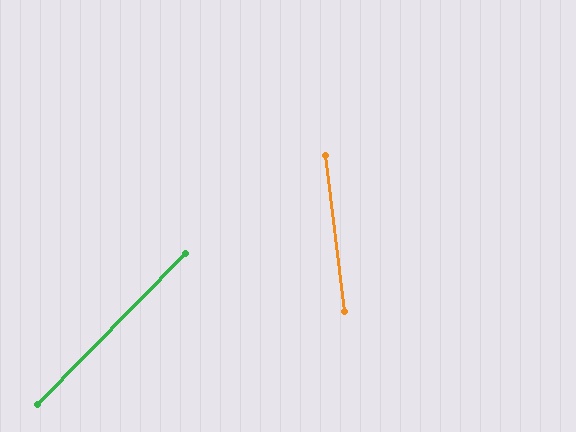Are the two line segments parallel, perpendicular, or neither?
Neither parallel nor perpendicular — they differ by about 51°.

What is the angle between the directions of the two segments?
Approximately 51 degrees.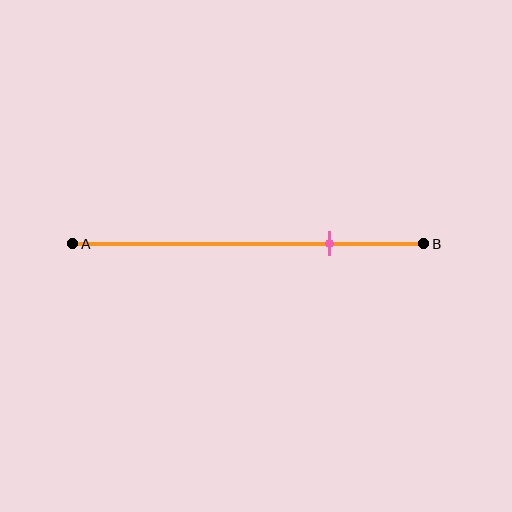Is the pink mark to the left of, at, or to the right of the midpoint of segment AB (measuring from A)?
The pink mark is to the right of the midpoint of segment AB.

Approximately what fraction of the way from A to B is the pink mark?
The pink mark is approximately 75% of the way from A to B.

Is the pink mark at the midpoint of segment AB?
No, the mark is at about 75% from A, not at the 50% midpoint.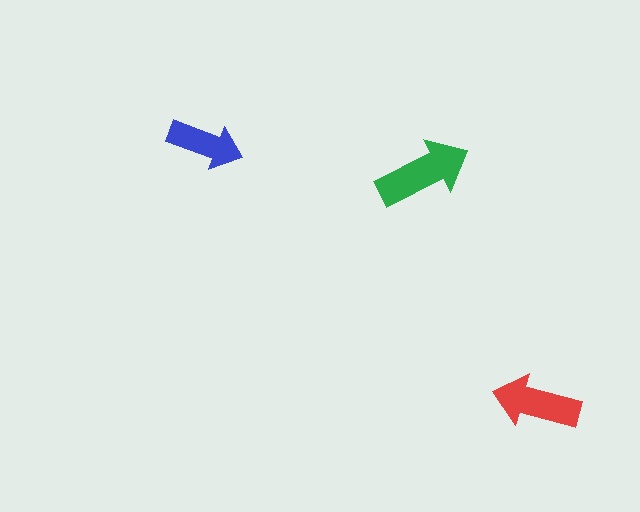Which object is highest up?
The blue arrow is topmost.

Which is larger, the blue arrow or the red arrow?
The red one.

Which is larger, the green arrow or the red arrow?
The green one.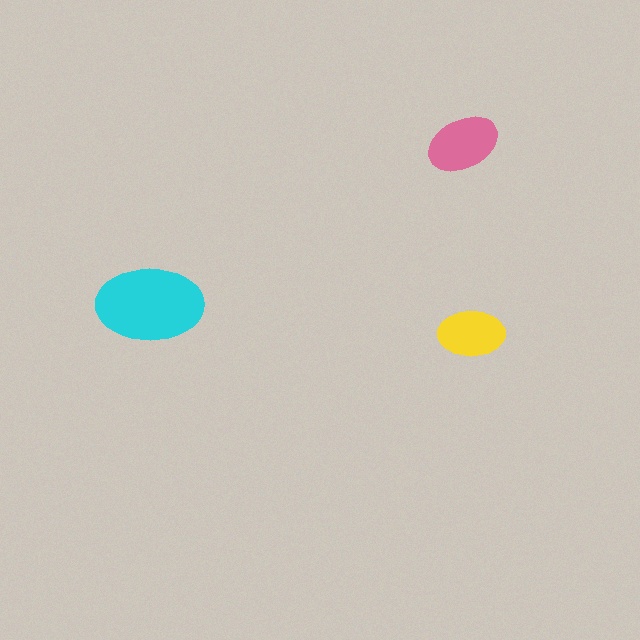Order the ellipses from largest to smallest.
the cyan one, the pink one, the yellow one.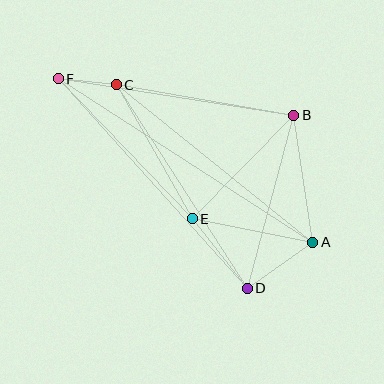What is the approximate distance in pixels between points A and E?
The distance between A and E is approximately 123 pixels.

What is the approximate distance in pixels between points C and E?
The distance between C and E is approximately 154 pixels.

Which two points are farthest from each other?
Points A and F are farthest from each other.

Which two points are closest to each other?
Points C and F are closest to each other.